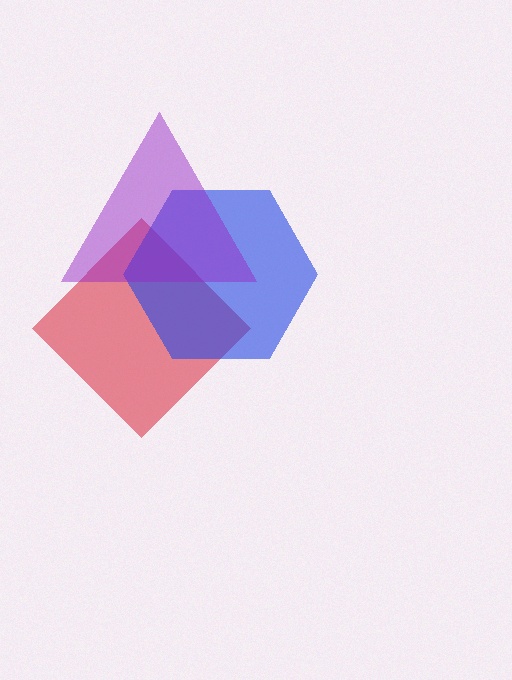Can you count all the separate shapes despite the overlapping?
Yes, there are 3 separate shapes.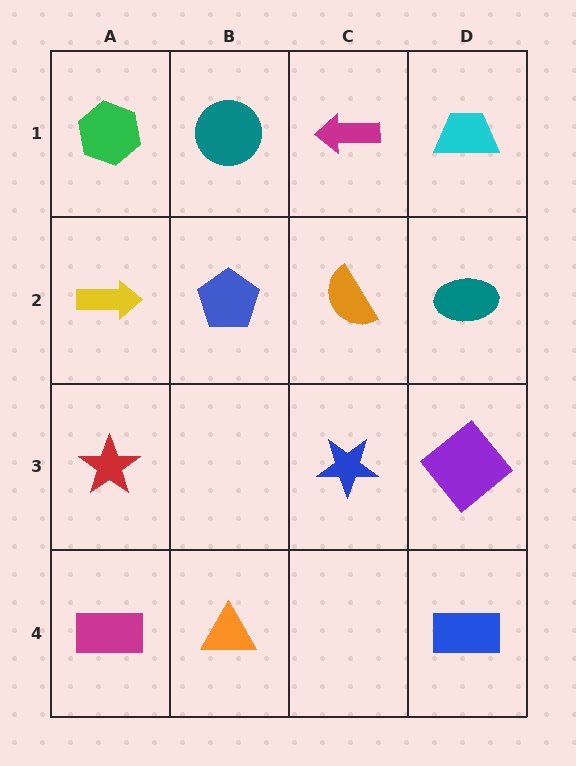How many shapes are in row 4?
3 shapes.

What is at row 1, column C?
A magenta arrow.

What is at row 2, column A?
A yellow arrow.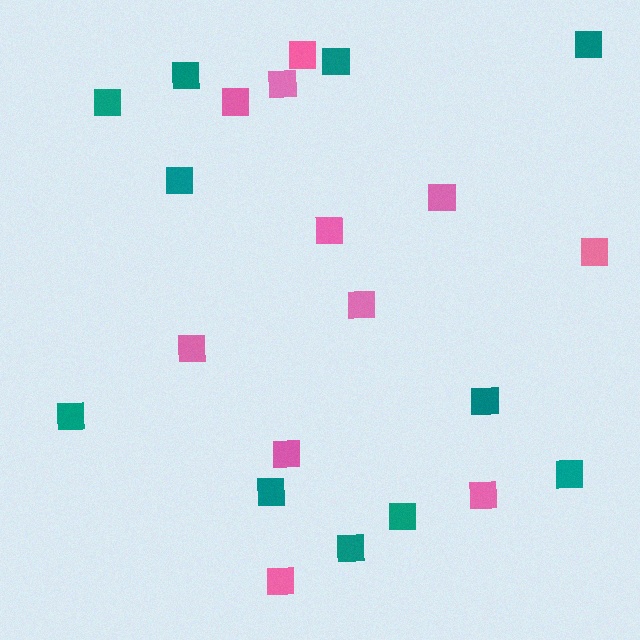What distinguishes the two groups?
There are 2 groups: one group of pink squares (11) and one group of teal squares (11).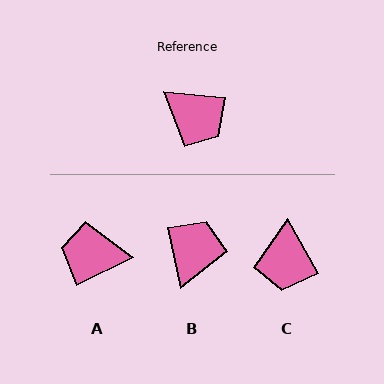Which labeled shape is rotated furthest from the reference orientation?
A, about 148 degrees away.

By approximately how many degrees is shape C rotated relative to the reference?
Approximately 55 degrees clockwise.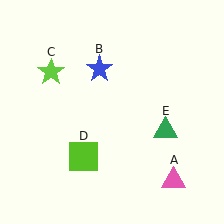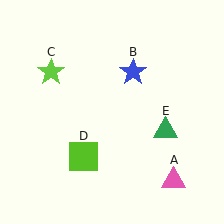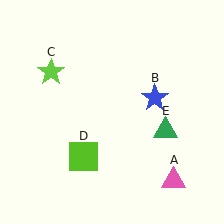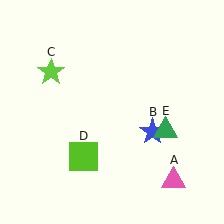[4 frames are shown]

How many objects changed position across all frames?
1 object changed position: blue star (object B).